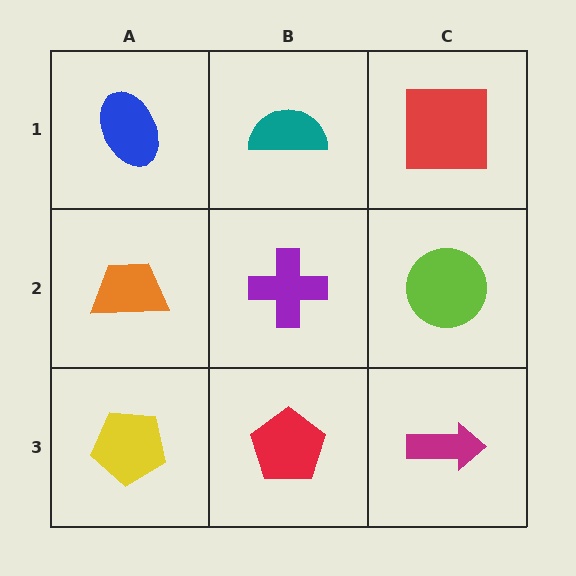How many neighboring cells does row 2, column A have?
3.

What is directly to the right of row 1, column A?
A teal semicircle.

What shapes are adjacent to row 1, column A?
An orange trapezoid (row 2, column A), a teal semicircle (row 1, column B).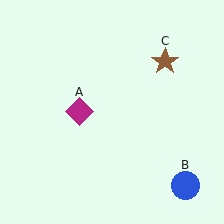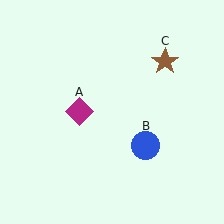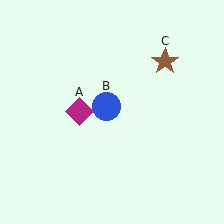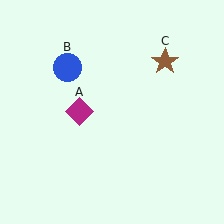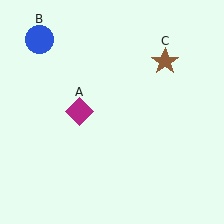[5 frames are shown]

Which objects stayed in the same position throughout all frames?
Magenta diamond (object A) and brown star (object C) remained stationary.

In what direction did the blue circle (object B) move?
The blue circle (object B) moved up and to the left.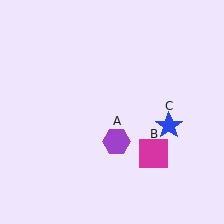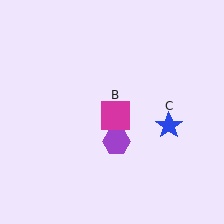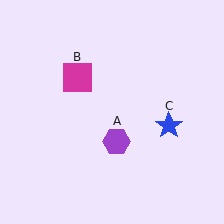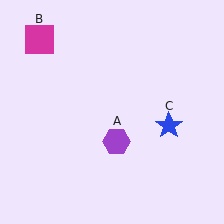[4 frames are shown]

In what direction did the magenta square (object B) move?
The magenta square (object B) moved up and to the left.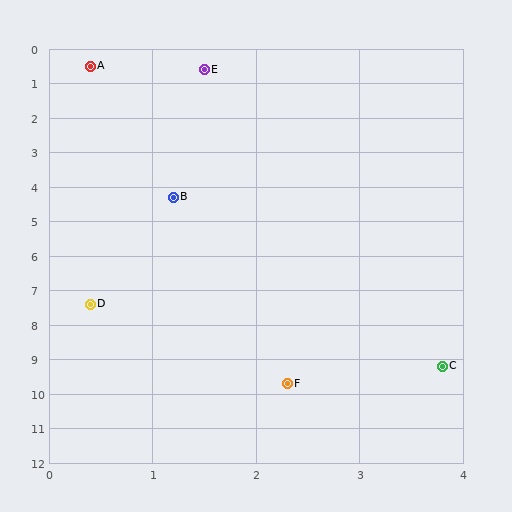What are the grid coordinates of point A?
Point A is at approximately (0.4, 0.5).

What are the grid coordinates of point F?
Point F is at approximately (2.3, 9.7).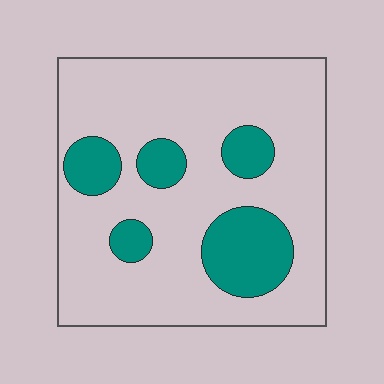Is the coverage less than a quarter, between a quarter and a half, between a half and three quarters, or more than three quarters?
Less than a quarter.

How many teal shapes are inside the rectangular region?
5.